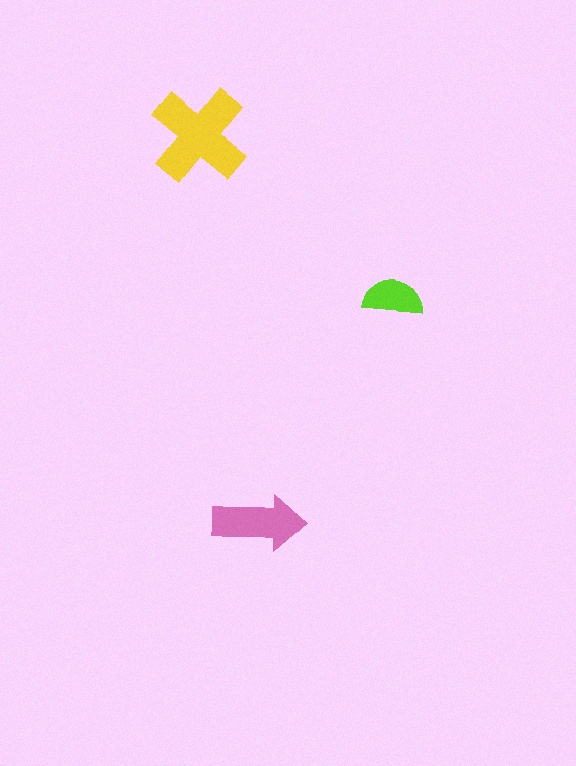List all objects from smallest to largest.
The lime semicircle, the pink arrow, the yellow cross.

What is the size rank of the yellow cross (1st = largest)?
1st.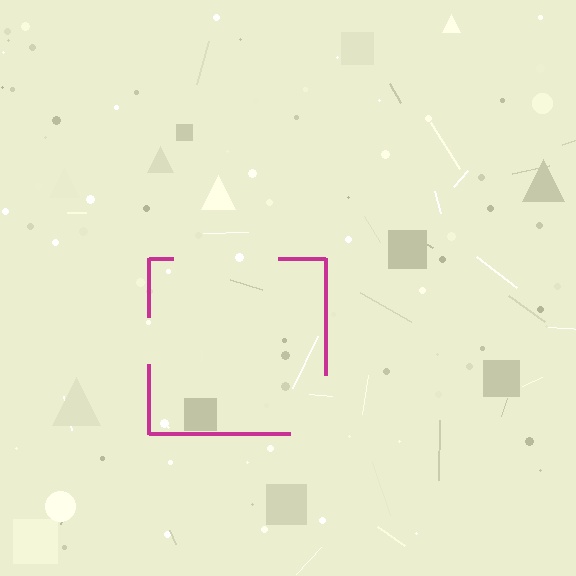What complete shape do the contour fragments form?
The contour fragments form a square.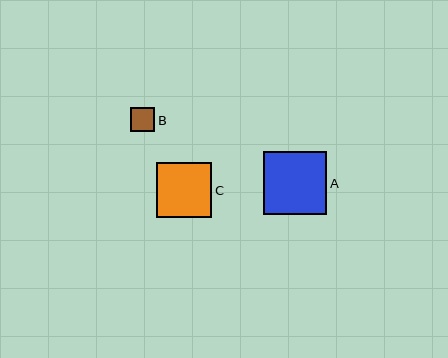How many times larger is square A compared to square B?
Square A is approximately 2.6 times the size of square B.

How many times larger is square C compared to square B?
Square C is approximately 2.3 times the size of square B.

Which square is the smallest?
Square B is the smallest with a size of approximately 24 pixels.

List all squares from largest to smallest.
From largest to smallest: A, C, B.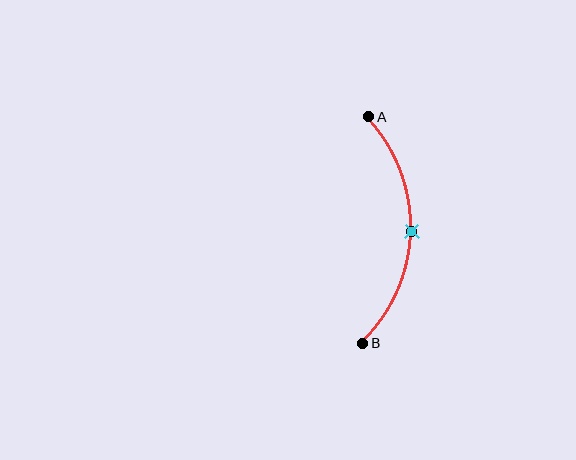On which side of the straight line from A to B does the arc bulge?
The arc bulges to the right of the straight line connecting A and B.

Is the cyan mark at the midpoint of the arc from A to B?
Yes. The cyan mark lies on the arc at equal arc-length from both A and B — it is the arc midpoint.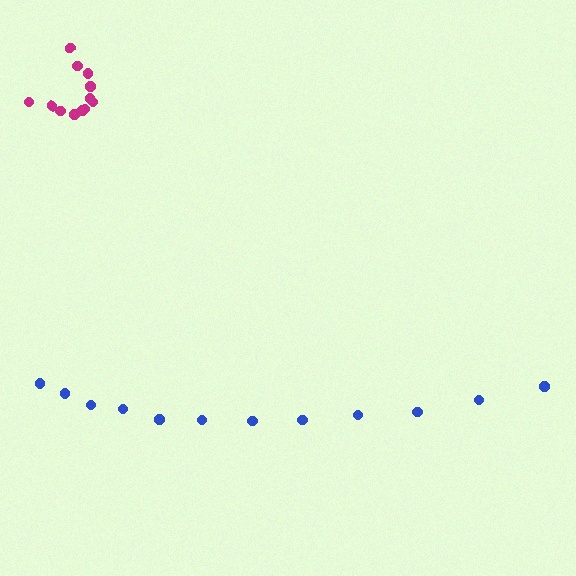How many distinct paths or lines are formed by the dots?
There are 2 distinct paths.